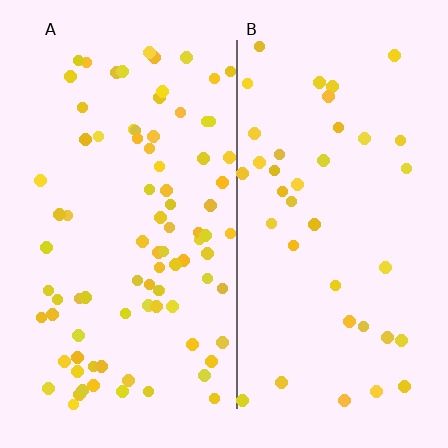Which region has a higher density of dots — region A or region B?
A (the left).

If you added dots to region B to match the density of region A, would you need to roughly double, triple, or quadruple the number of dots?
Approximately double.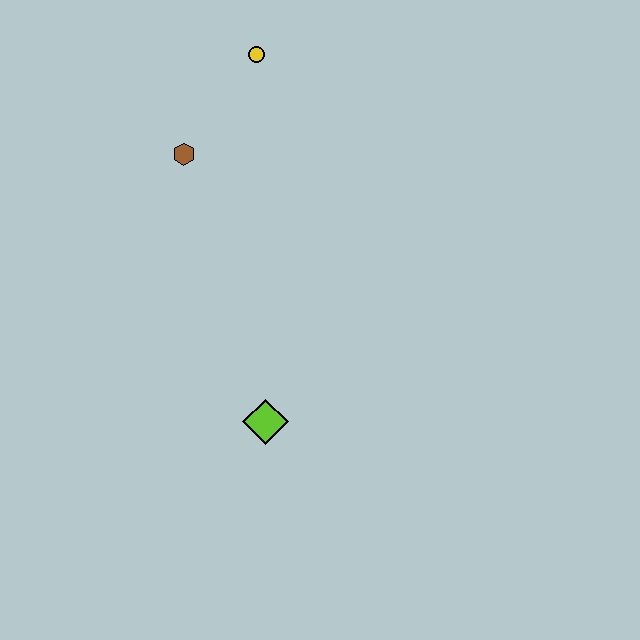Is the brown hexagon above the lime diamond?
Yes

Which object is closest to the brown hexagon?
The yellow circle is closest to the brown hexagon.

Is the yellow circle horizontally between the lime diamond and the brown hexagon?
Yes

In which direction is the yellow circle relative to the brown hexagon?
The yellow circle is above the brown hexagon.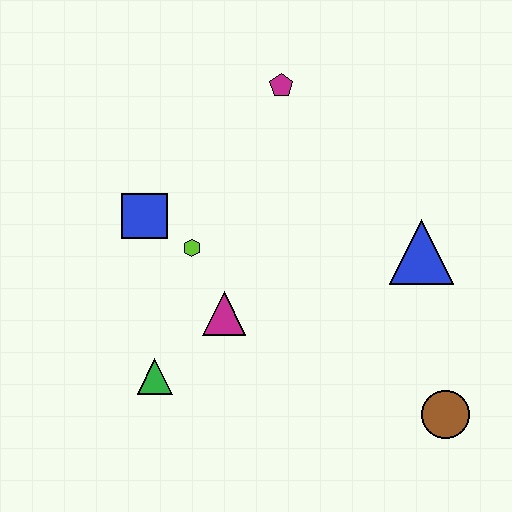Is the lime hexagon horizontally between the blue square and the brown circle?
Yes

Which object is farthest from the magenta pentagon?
The brown circle is farthest from the magenta pentagon.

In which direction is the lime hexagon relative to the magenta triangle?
The lime hexagon is above the magenta triangle.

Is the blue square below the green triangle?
No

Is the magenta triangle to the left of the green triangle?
No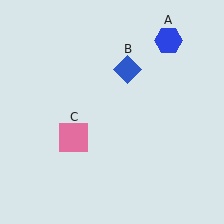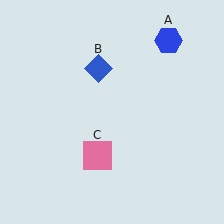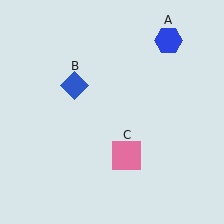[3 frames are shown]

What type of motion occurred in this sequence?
The blue diamond (object B), pink square (object C) rotated counterclockwise around the center of the scene.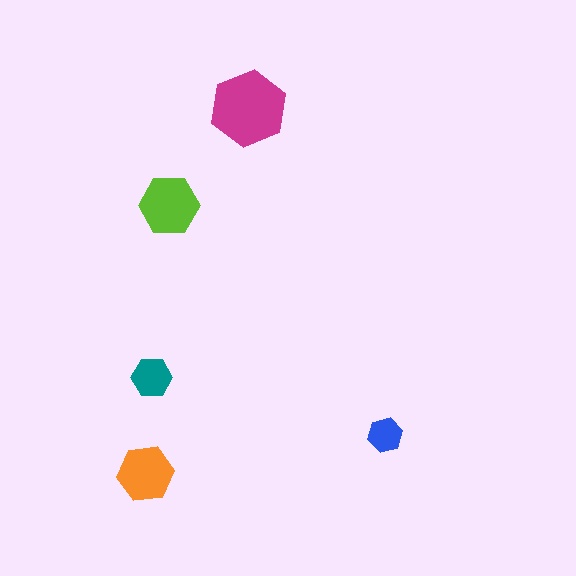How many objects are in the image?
There are 5 objects in the image.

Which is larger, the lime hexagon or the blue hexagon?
The lime one.